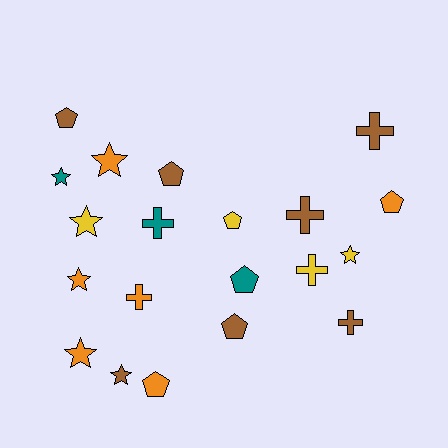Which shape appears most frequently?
Pentagon, with 7 objects.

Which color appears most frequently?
Brown, with 7 objects.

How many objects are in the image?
There are 20 objects.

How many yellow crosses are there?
There is 1 yellow cross.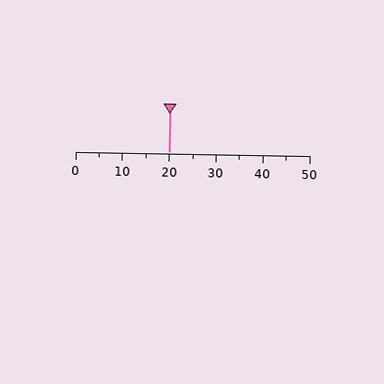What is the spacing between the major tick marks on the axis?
The major ticks are spaced 10 apart.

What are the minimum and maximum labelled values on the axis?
The axis runs from 0 to 50.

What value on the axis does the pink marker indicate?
The marker indicates approximately 20.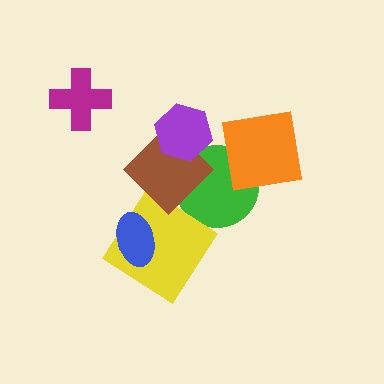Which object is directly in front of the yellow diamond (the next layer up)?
The blue ellipse is directly in front of the yellow diamond.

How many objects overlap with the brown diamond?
3 objects overlap with the brown diamond.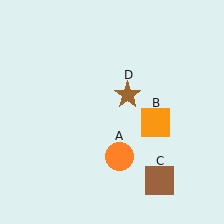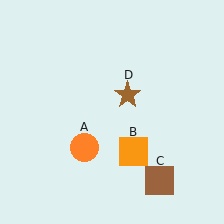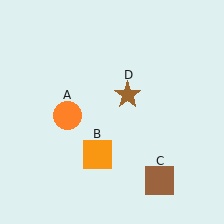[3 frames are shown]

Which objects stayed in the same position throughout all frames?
Brown square (object C) and brown star (object D) remained stationary.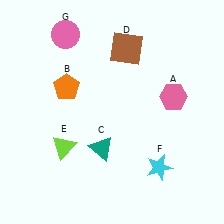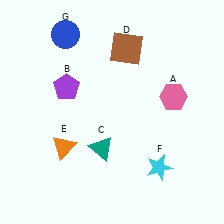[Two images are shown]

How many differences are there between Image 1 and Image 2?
There are 3 differences between the two images.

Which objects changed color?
B changed from orange to purple. E changed from lime to orange. G changed from pink to blue.